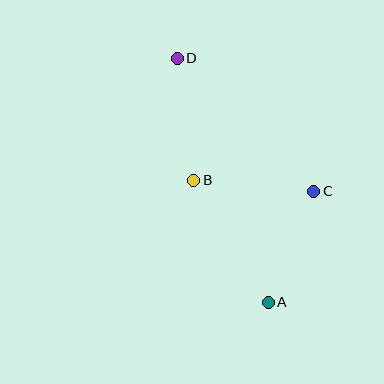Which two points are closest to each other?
Points A and C are closest to each other.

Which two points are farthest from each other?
Points A and D are farthest from each other.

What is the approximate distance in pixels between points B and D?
The distance between B and D is approximately 123 pixels.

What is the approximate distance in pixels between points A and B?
The distance between A and B is approximately 143 pixels.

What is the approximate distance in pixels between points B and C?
The distance between B and C is approximately 121 pixels.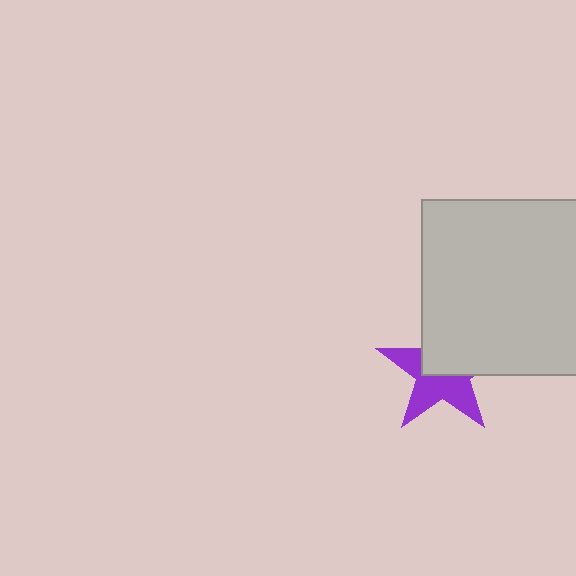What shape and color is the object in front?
The object in front is a light gray square.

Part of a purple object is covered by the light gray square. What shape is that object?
It is a star.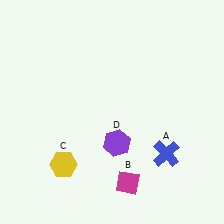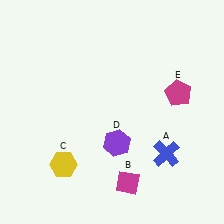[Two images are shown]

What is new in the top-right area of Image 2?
A magenta pentagon (E) was added in the top-right area of Image 2.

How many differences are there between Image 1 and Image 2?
There is 1 difference between the two images.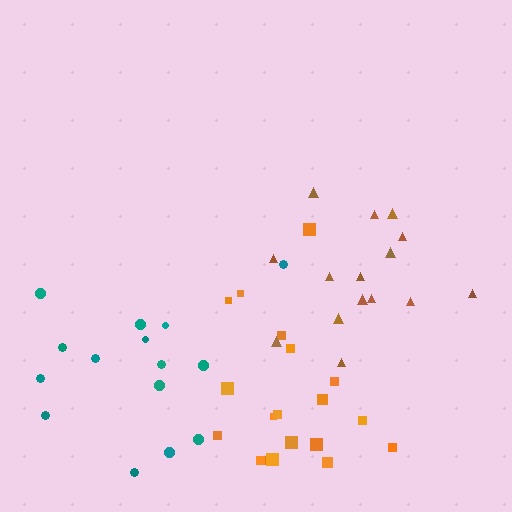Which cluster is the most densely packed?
Brown.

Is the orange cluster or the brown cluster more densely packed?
Brown.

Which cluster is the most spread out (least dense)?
Teal.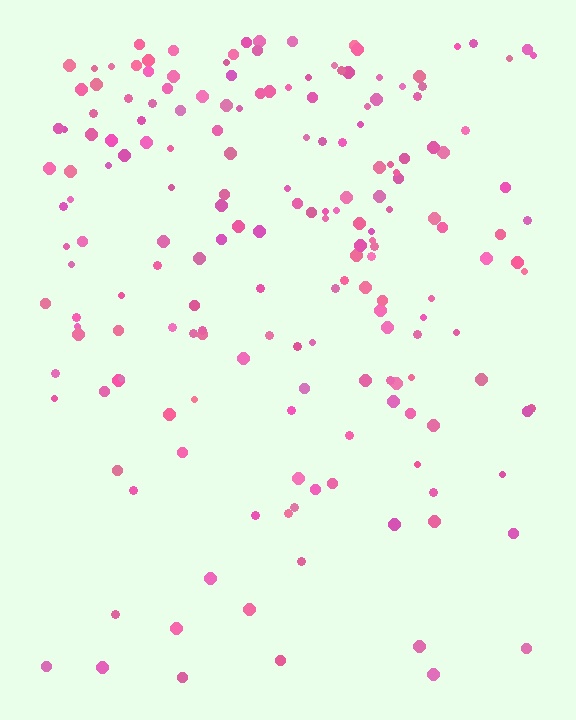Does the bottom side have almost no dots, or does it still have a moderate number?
Still a moderate number, just noticeably fewer than the top.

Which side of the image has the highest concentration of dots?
The top.